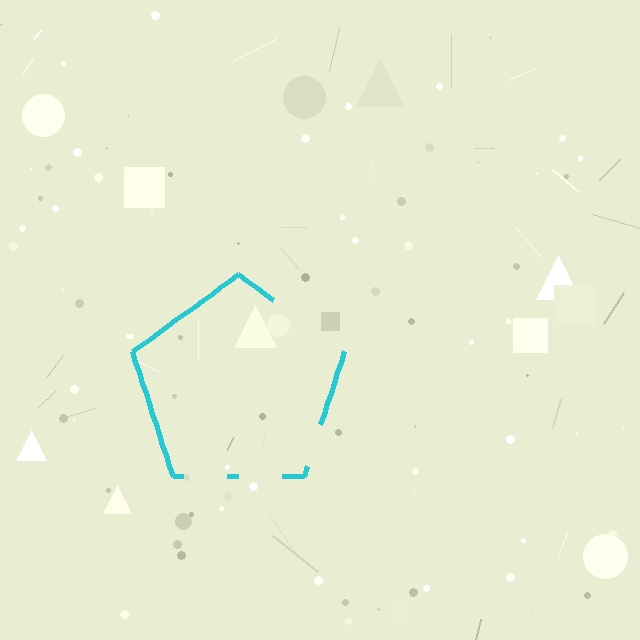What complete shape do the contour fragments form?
The contour fragments form a pentagon.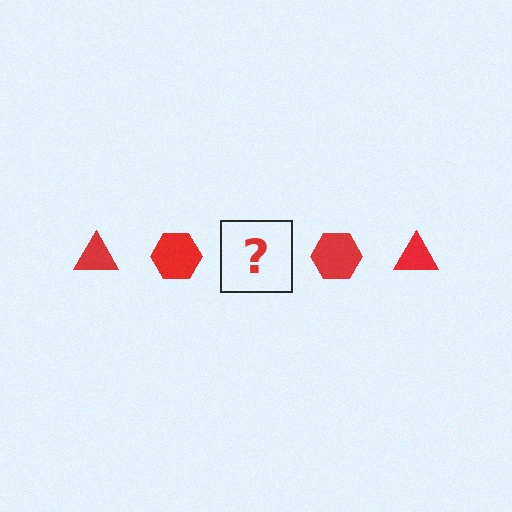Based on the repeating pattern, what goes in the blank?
The blank should be a red triangle.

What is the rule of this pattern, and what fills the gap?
The rule is that the pattern cycles through triangle, hexagon shapes in red. The gap should be filled with a red triangle.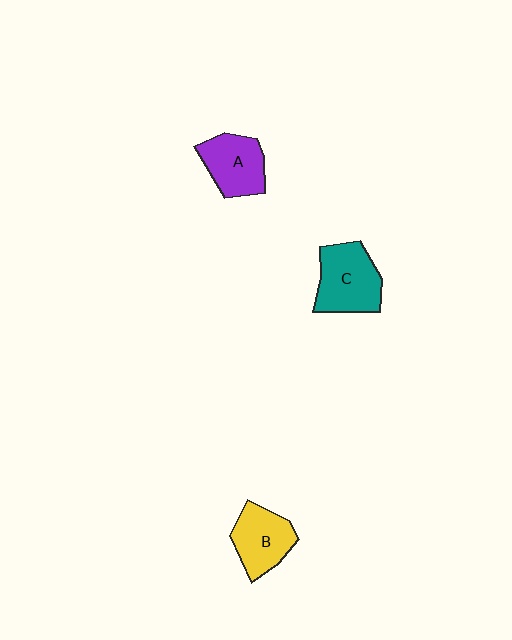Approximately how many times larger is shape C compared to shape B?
Approximately 1.2 times.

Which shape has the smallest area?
Shape B (yellow).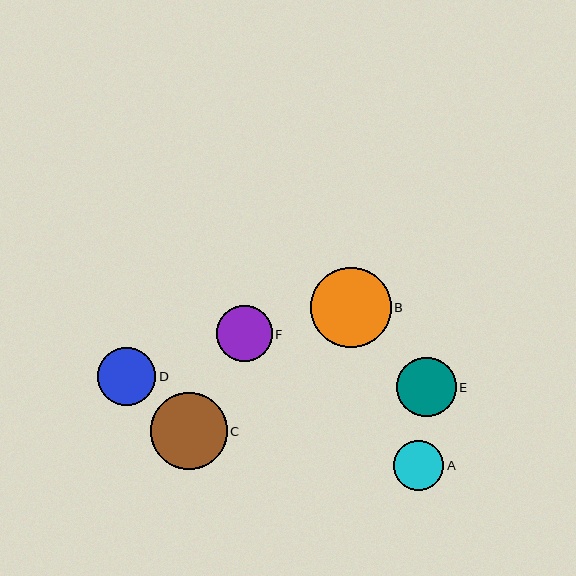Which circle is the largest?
Circle B is the largest with a size of approximately 80 pixels.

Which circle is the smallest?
Circle A is the smallest with a size of approximately 50 pixels.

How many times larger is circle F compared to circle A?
Circle F is approximately 1.1 times the size of circle A.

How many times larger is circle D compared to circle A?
Circle D is approximately 1.2 times the size of circle A.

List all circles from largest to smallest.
From largest to smallest: B, C, E, D, F, A.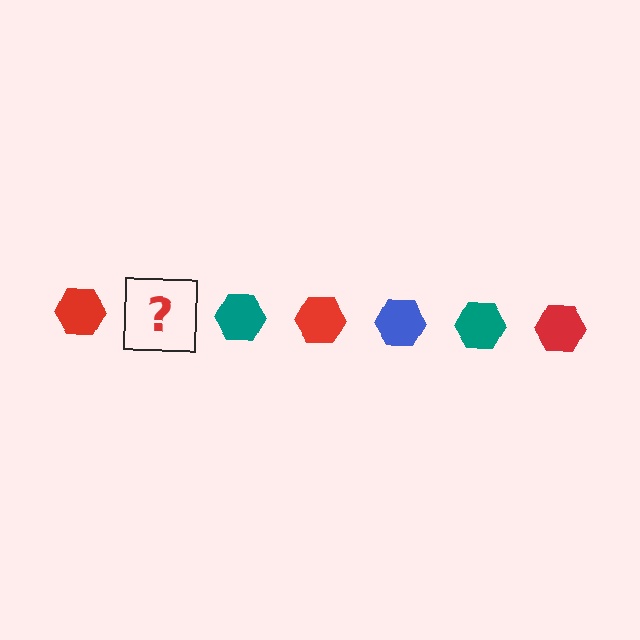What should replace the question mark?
The question mark should be replaced with a blue hexagon.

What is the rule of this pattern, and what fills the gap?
The rule is that the pattern cycles through red, blue, teal hexagons. The gap should be filled with a blue hexagon.